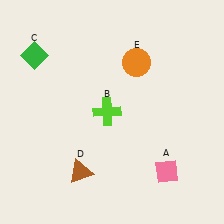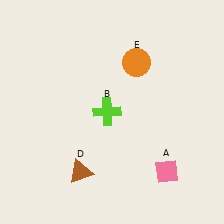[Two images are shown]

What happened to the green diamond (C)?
The green diamond (C) was removed in Image 2. It was in the top-left area of Image 1.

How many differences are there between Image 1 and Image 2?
There is 1 difference between the two images.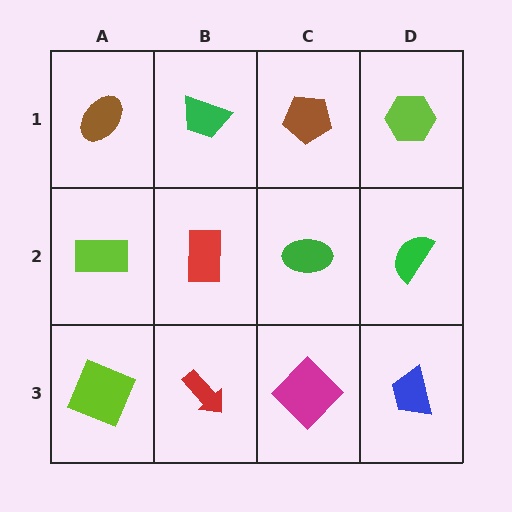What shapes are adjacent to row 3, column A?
A lime rectangle (row 2, column A), a red arrow (row 3, column B).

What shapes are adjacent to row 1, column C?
A green ellipse (row 2, column C), a green trapezoid (row 1, column B), a lime hexagon (row 1, column D).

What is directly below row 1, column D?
A green semicircle.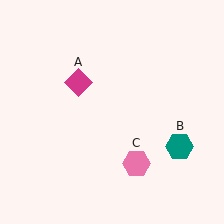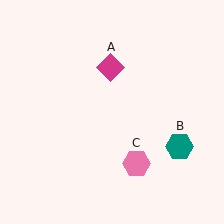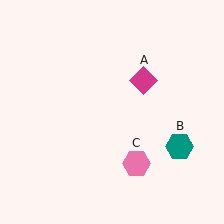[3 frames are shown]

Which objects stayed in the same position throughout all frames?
Teal hexagon (object B) and pink hexagon (object C) remained stationary.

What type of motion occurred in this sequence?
The magenta diamond (object A) rotated clockwise around the center of the scene.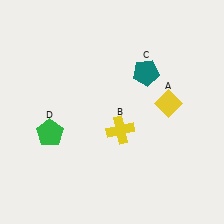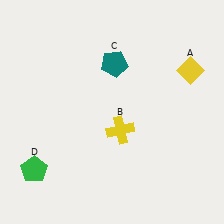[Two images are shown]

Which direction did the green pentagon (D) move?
The green pentagon (D) moved down.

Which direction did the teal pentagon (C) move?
The teal pentagon (C) moved left.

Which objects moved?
The objects that moved are: the yellow diamond (A), the teal pentagon (C), the green pentagon (D).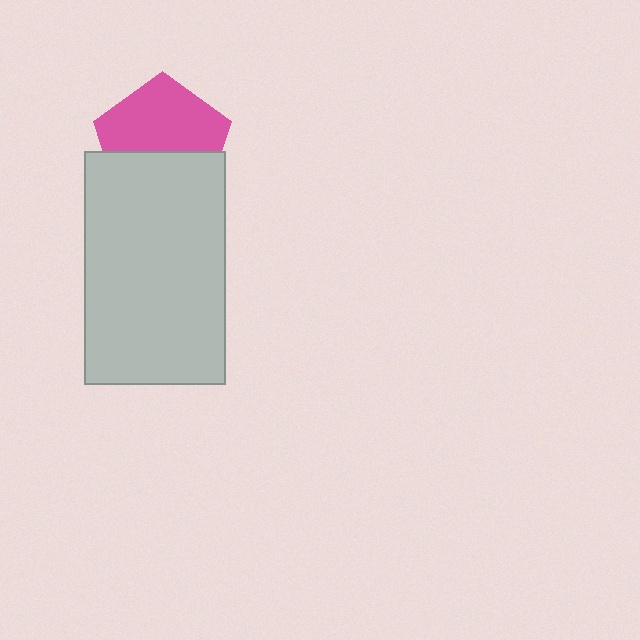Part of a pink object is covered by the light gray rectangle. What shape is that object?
It is a pentagon.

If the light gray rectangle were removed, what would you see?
You would see the complete pink pentagon.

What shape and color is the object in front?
The object in front is a light gray rectangle.